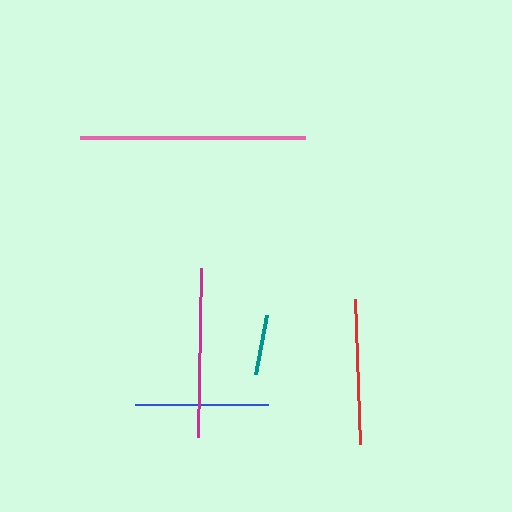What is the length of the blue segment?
The blue segment is approximately 133 pixels long.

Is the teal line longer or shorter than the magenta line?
The magenta line is longer than the teal line.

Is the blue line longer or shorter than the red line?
The red line is longer than the blue line.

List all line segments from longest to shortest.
From longest to shortest: pink, magenta, red, blue, teal.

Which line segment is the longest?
The pink line is the longest at approximately 225 pixels.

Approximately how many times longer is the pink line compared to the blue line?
The pink line is approximately 1.7 times the length of the blue line.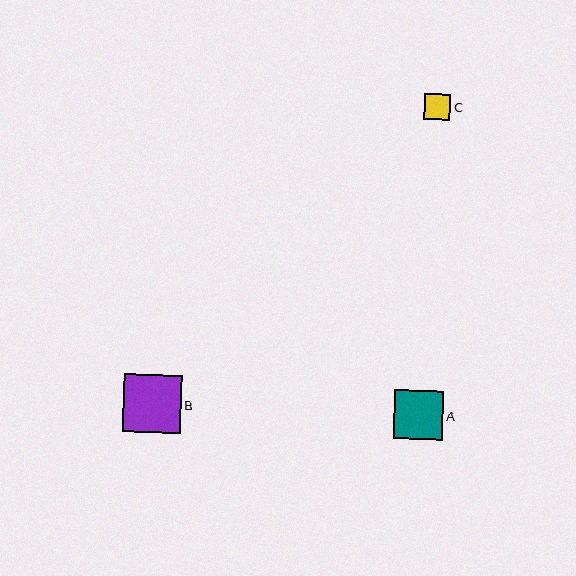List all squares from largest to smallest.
From largest to smallest: B, A, C.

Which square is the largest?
Square B is the largest with a size of approximately 58 pixels.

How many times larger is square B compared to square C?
Square B is approximately 2.2 times the size of square C.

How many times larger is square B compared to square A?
Square B is approximately 1.2 times the size of square A.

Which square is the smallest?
Square C is the smallest with a size of approximately 26 pixels.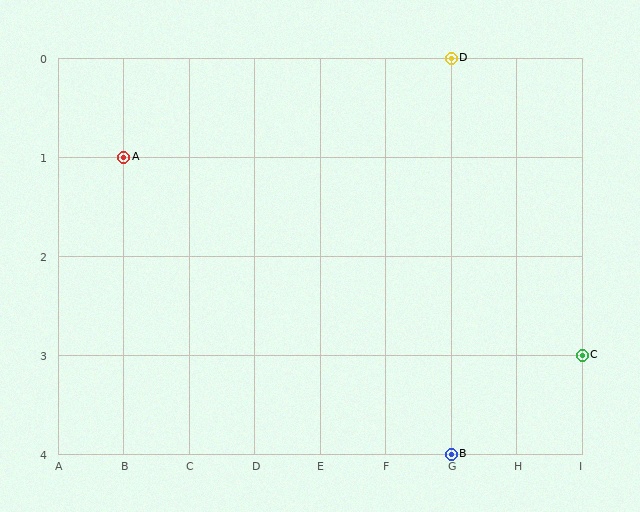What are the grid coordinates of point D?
Point D is at grid coordinates (G, 0).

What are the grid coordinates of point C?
Point C is at grid coordinates (I, 3).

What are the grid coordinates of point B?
Point B is at grid coordinates (G, 4).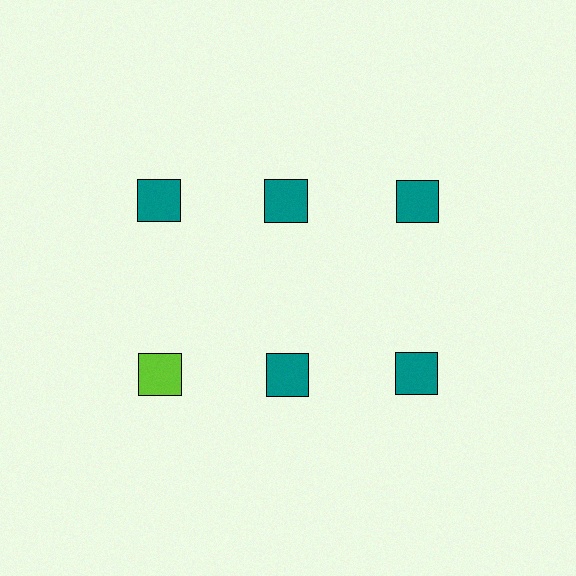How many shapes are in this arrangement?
There are 6 shapes arranged in a grid pattern.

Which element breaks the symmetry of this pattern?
The lime square in the second row, leftmost column breaks the symmetry. All other shapes are teal squares.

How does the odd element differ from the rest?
It has a different color: lime instead of teal.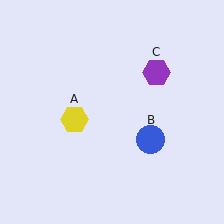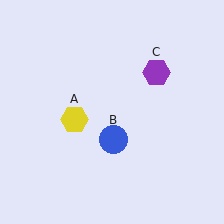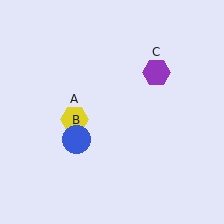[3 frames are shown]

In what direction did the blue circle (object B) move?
The blue circle (object B) moved left.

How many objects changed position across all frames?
1 object changed position: blue circle (object B).